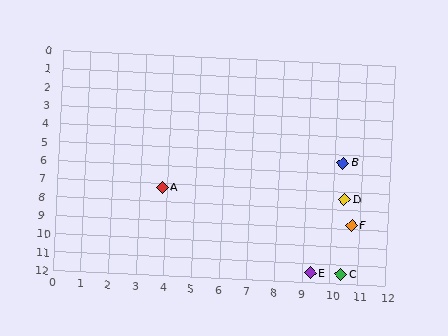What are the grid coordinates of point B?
Point B is at approximately (10.3, 5.4).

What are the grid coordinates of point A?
Point A is at approximately (3.8, 7.2).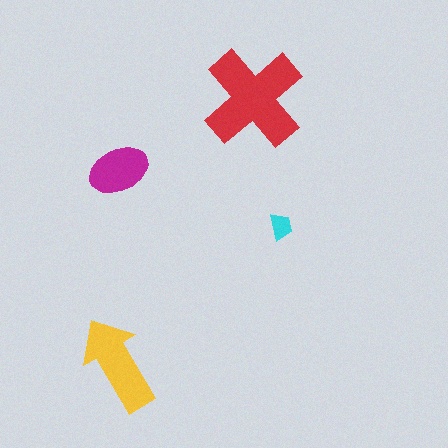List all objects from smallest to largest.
The cyan trapezoid, the magenta ellipse, the yellow arrow, the red cross.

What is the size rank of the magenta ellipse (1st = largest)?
3rd.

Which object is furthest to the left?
The yellow arrow is leftmost.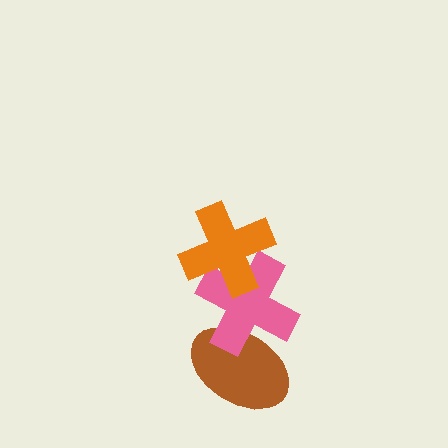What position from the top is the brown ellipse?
The brown ellipse is 3rd from the top.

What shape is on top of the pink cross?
The orange cross is on top of the pink cross.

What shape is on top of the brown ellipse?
The pink cross is on top of the brown ellipse.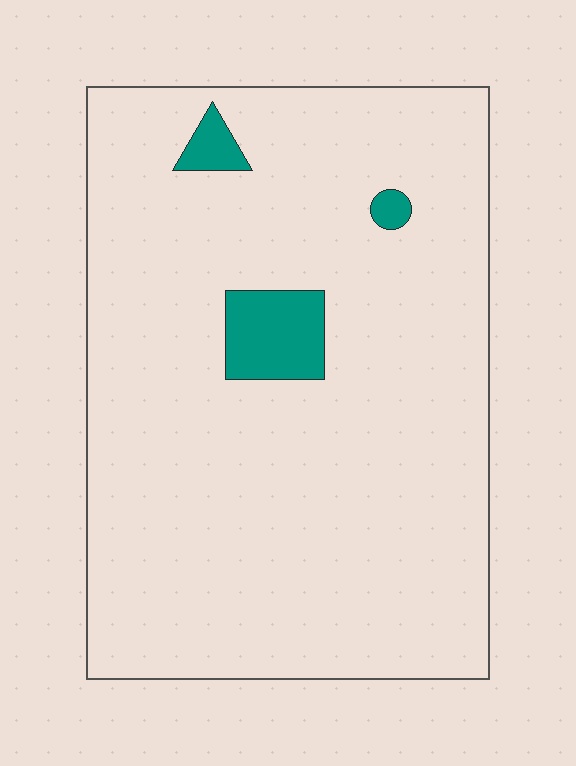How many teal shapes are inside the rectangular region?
3.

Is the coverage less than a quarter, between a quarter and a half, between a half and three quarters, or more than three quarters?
Less than a quarter.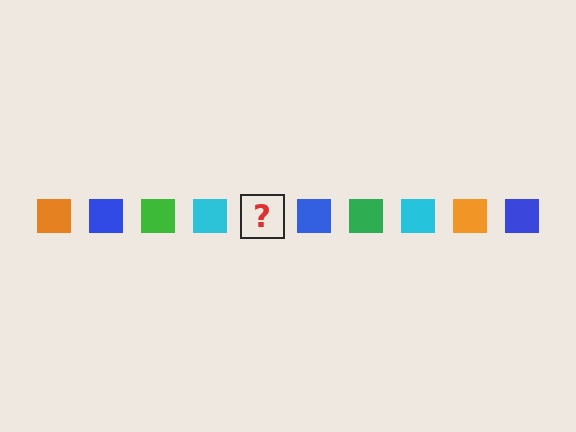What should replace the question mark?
The question mark should be replaced with an orange square.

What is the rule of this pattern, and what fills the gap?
The rule is that the pattern cycles through orange, blue, green, cyan squares. The gap should be filled with an orange square.